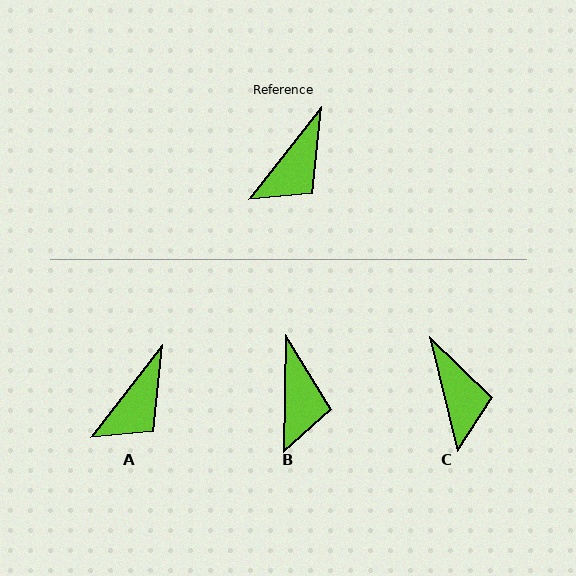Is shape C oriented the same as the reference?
No, it is off by about 52 degrees.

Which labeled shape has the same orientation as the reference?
A.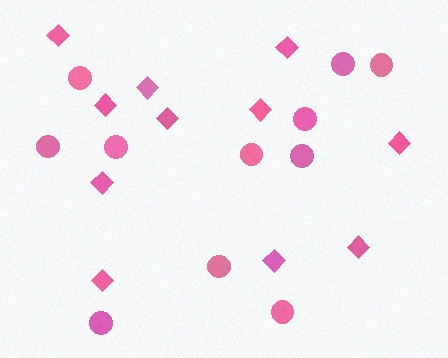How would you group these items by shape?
There are 2 groups: one group of circles (11) and one group of diamonds (11).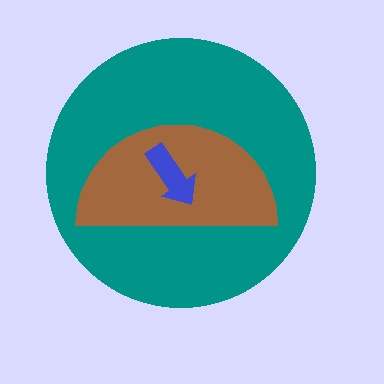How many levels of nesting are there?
3.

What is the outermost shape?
The teal circle.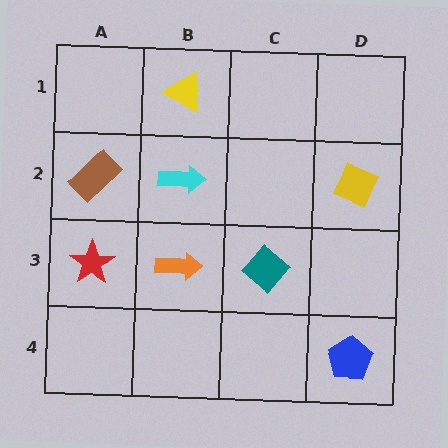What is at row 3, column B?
An orange arrow.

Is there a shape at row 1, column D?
No, that cell is empty.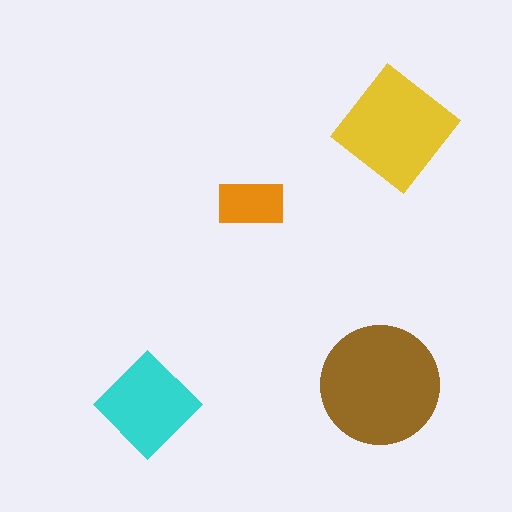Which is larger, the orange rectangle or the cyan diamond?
The cyan diamond.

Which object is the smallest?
The orange rectangle.